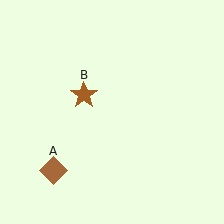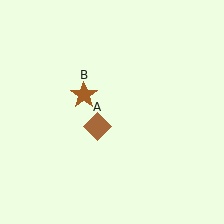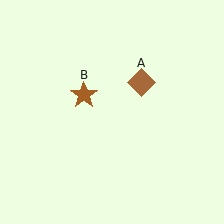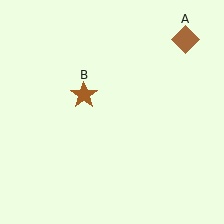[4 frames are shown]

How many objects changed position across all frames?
1 object changed position: brown diamond (object A).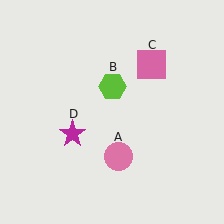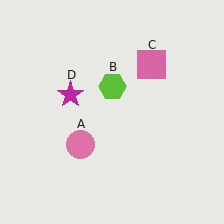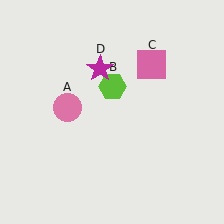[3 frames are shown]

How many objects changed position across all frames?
2 objects changed position: pink circle (object A), magenta star (object D).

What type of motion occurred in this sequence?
The pink circle (object A), magenta star (object D) rotated clockwise around the center of the scene.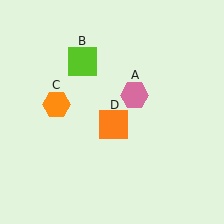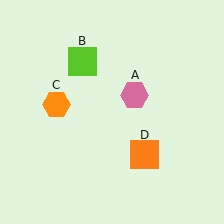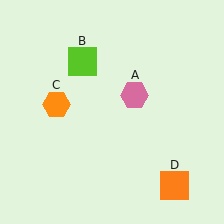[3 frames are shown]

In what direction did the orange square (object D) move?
The orange square (object D) moved down and to the right.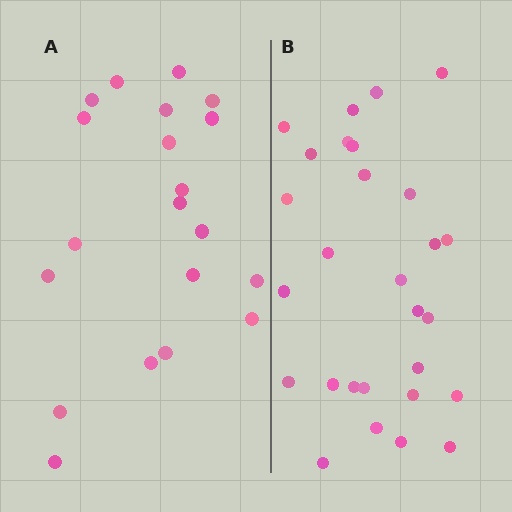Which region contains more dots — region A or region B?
Region B (the right region) has more dots.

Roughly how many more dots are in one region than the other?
Region B has roughly 8 or so more dots than region A.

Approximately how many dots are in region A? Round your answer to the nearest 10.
About 20 dots.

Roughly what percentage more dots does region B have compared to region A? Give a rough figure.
About 40% more.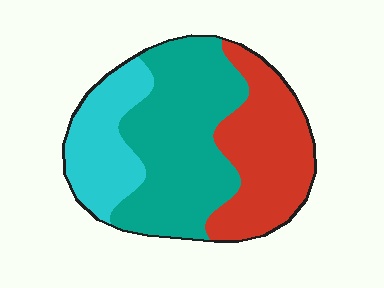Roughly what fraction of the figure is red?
Red covers roughly 35% of the figure.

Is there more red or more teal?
Teal.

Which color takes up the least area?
Cyan, at roughly 20%.